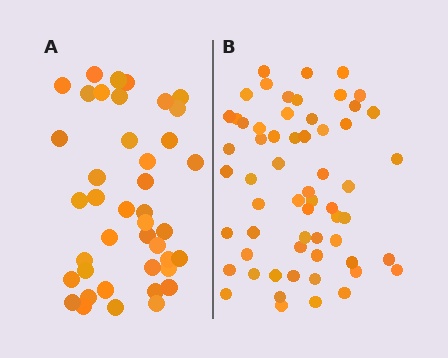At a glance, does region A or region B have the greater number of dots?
Region B (the right region) has more dots.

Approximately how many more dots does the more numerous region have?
Region B has approximately 20 more dots than region A.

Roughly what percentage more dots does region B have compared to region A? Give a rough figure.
About 45% more.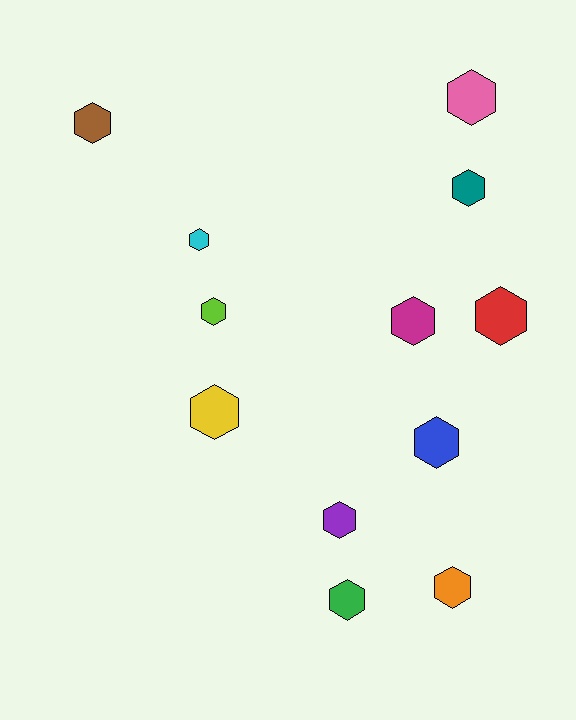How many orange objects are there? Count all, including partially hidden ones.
There is 1 orange object.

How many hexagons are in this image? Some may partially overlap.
There are 12 hexagons.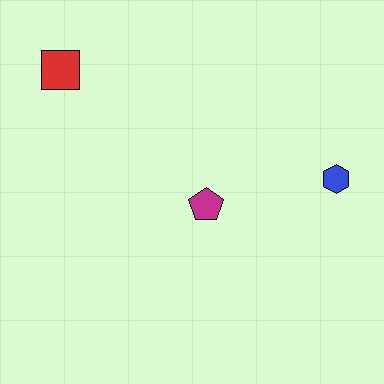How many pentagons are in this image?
There is 1 pentagon.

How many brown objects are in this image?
There are no brown objects.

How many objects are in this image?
There are 3 objects.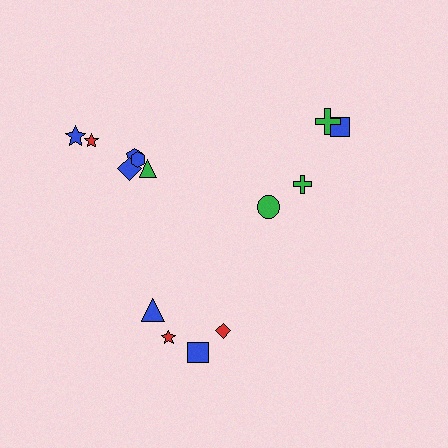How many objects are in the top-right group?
There are 4 objects.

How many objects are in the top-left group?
There are 6 objects.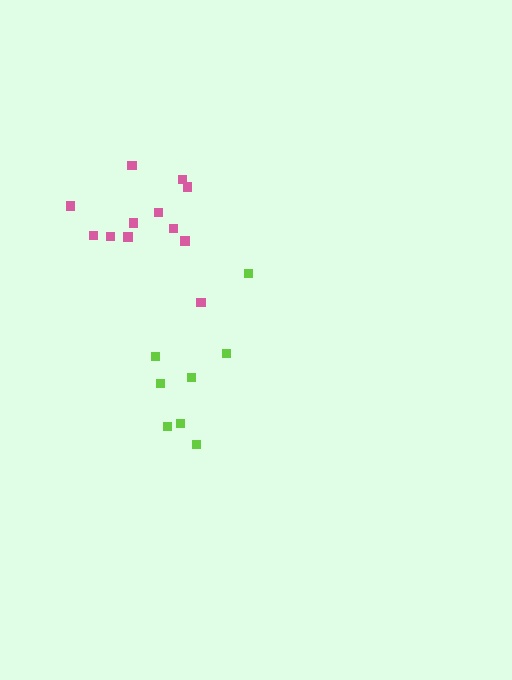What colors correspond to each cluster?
The clusters are colored: lime, pink.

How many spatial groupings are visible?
There are 2 spatial groupings.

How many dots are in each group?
Group 1: 8 dots, Group 2: 12 dots (20 total).